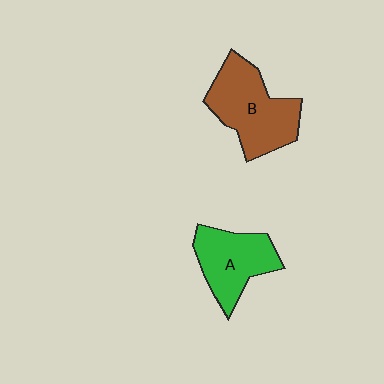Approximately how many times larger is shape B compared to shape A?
Approximately 1.3 times.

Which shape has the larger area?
Shape B (brown).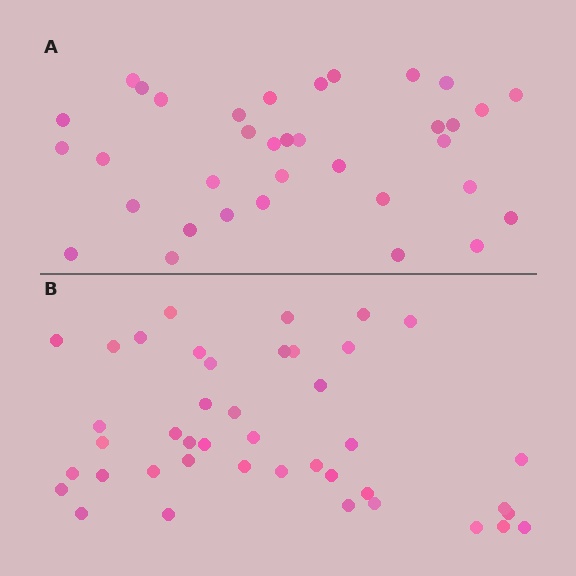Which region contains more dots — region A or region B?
Region B (the bottom region) has more dots.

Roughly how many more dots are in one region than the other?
Region B has roughly 8 or so more dots than region A.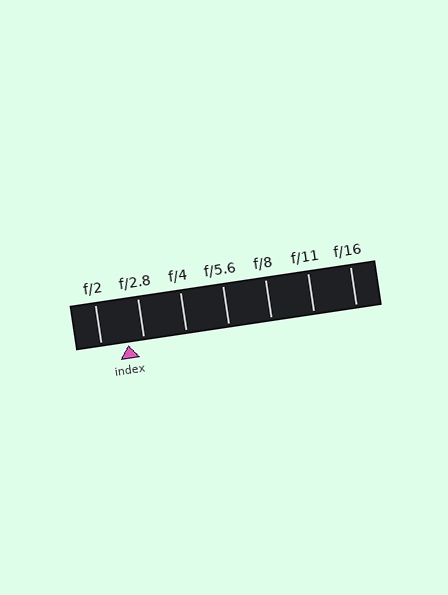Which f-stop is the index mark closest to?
The index mark is closest to f/2.8.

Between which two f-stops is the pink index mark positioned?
The index mark is between f/2 and f/2.8.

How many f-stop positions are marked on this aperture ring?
There are 7 f-stop positions marked.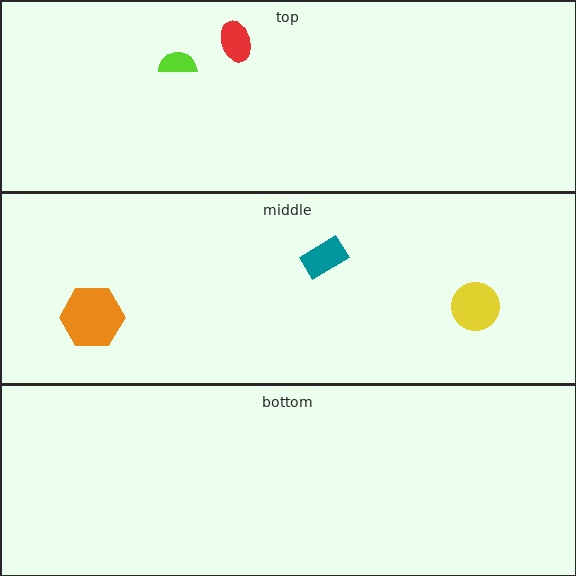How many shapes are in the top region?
2.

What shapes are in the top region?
The red ellipse, the lime semicircle.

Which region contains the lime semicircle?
The top region.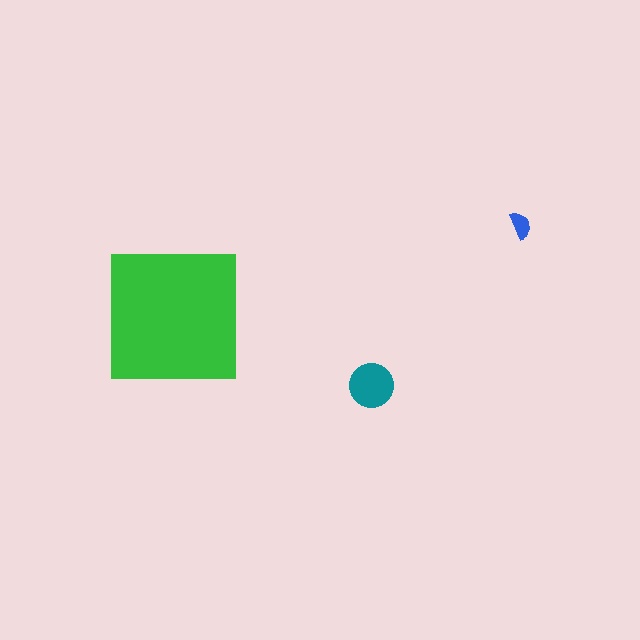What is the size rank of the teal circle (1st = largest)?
2nd.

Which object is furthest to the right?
The blue semicircle is rightmost.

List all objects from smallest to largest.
The blue semicircle, the teal circle, the green square.